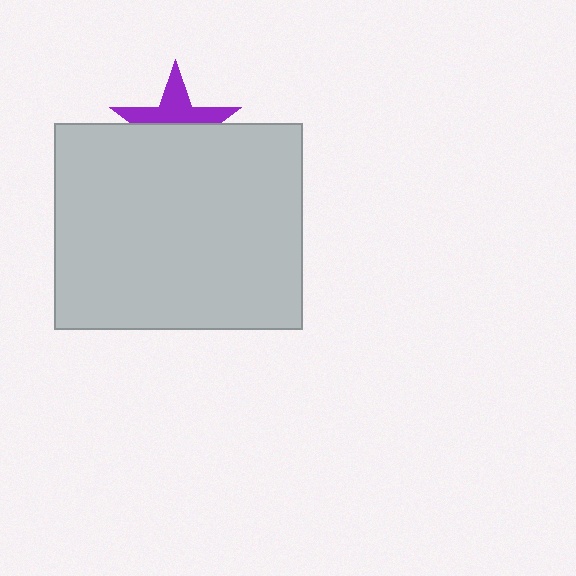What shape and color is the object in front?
The object in front is a light gray rectangle.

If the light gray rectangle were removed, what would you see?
You would see the complete purple star.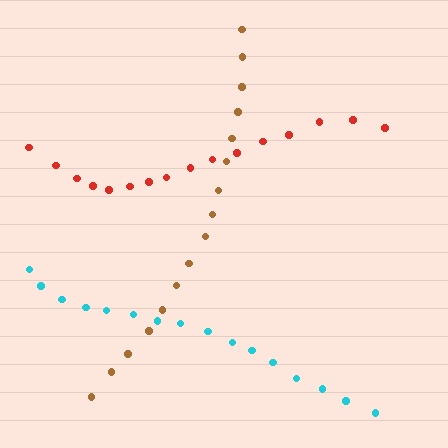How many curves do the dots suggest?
There are 3 distinct paths.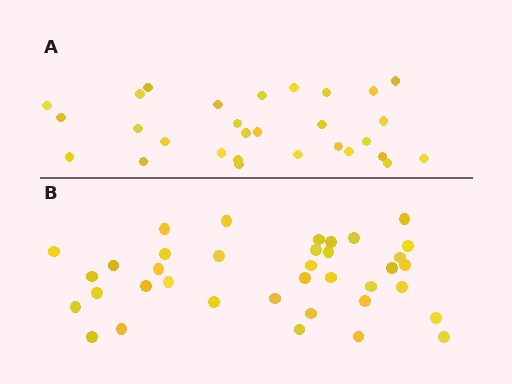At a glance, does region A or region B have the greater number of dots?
Region B (the bottom region) has more dots.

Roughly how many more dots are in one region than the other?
Region B has roughly 8 or so more dots than region A.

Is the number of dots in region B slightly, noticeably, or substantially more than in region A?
Region B has noticeably more, but not dramatically so. The ratio is roughly 1.3 to 1.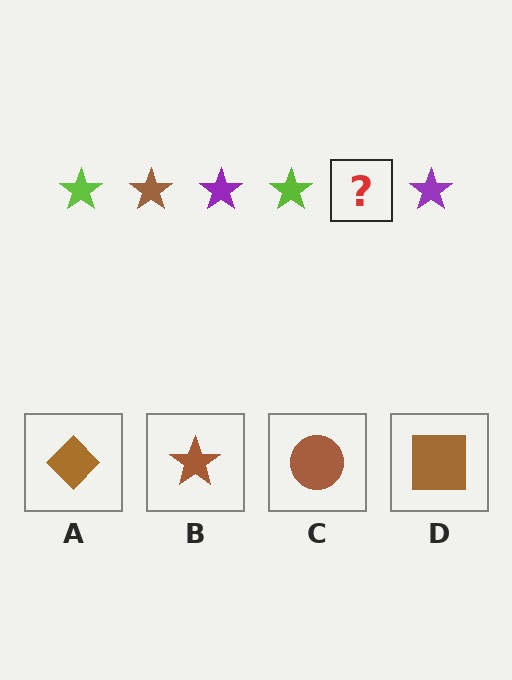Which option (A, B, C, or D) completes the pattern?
B.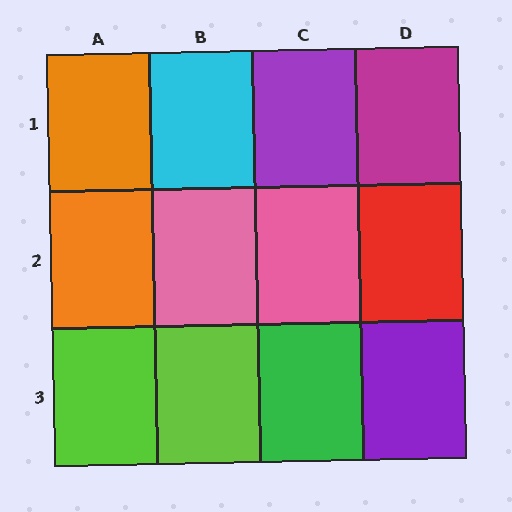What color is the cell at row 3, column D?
Purple.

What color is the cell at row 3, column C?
Green.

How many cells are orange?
2 cells are orange.